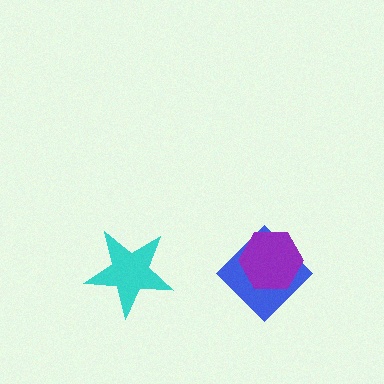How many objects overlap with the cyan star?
0 objects overlap with the cyan star.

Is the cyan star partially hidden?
No, no other shape covers it.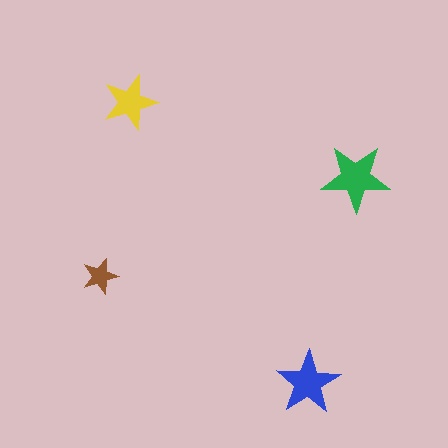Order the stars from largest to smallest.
the green one, the blue one, the yellow one, the brown one.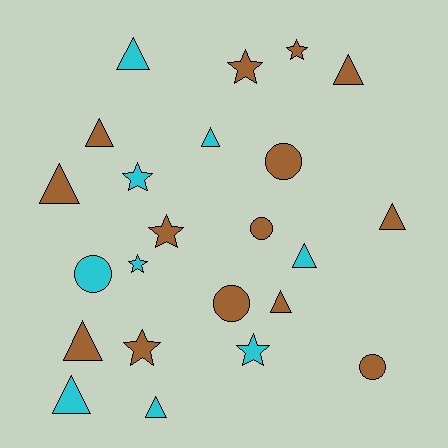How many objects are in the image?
There are 23 objects.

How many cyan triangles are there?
There are 5 cyan triangles.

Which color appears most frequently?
Brown, with 14 objects.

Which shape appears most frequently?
Triangle, with 11 objects.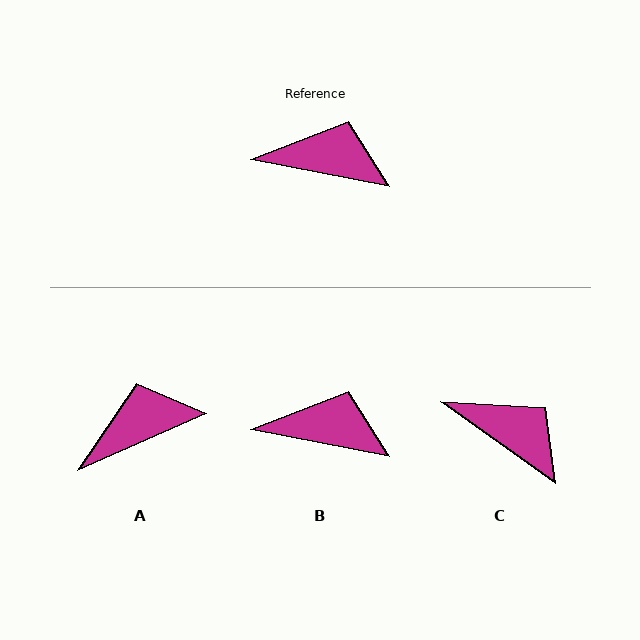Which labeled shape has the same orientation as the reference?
B.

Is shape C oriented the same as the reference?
No, it is off by about 25 degrees.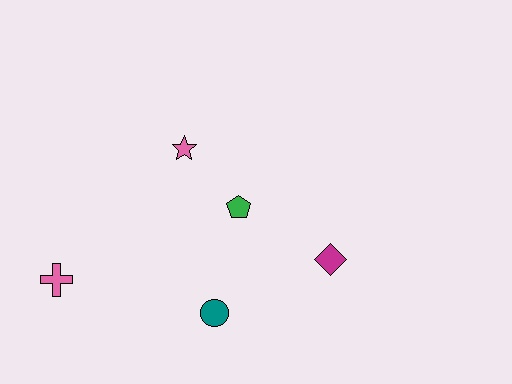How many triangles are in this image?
There are no triangles.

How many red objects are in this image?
There are no red objects.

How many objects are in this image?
There are 5 objects.